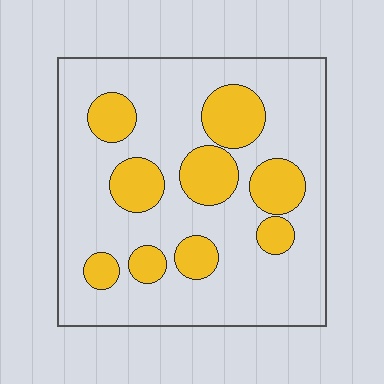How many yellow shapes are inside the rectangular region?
9.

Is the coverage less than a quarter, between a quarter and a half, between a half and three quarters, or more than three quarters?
Between a quarter and a half.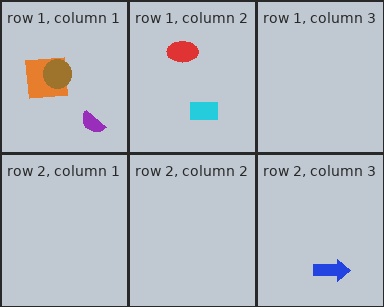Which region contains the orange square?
The row 1, column 1 region.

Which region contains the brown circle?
The row 1, column 1 region.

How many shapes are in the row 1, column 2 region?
2.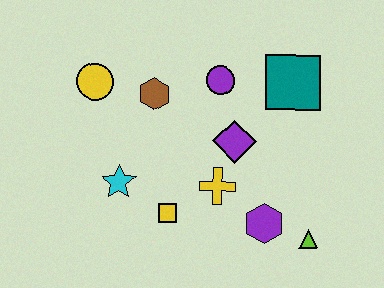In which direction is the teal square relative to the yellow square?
The teal square is above the yellow square.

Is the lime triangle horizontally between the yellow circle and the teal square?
No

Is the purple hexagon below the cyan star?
Yes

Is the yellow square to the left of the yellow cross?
Yes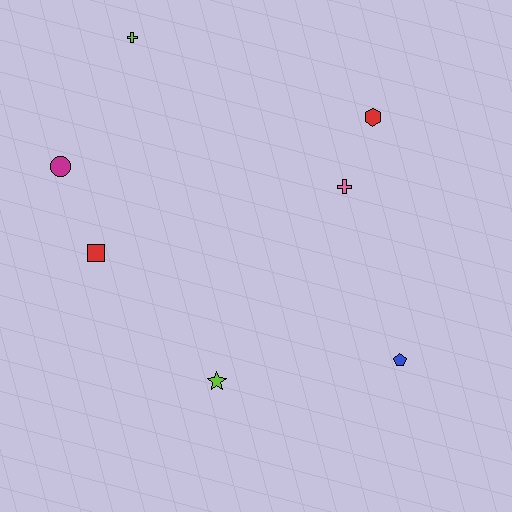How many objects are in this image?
There are 7 objects.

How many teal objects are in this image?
There are no teal objects.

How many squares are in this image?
There is 1 square.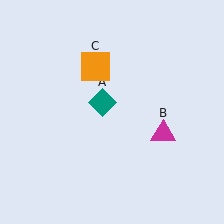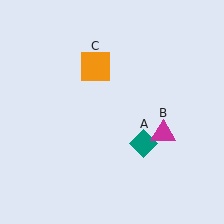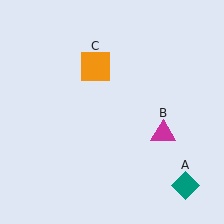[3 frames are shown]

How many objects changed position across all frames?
1 object changed position: teal diamond (object A).